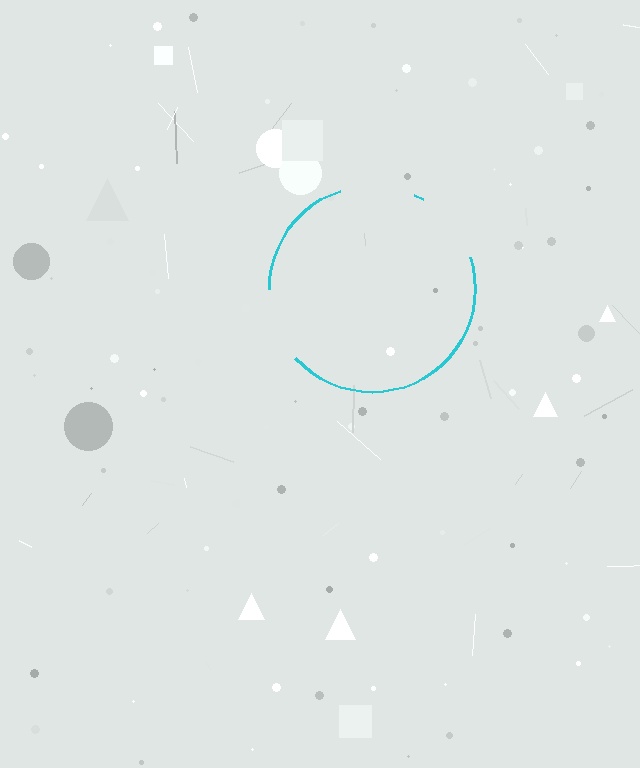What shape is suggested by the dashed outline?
The dashed outline suggests a circle.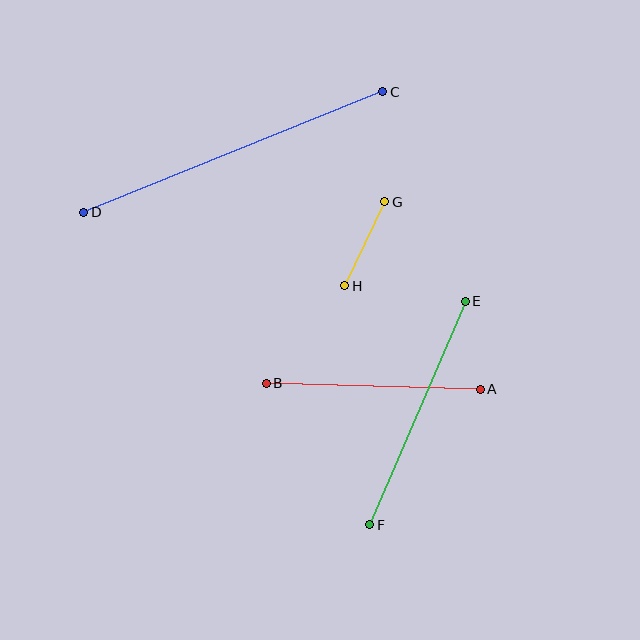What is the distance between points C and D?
The distance is approximately 322 pixels.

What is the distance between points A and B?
The distance is approximately 214 pixels.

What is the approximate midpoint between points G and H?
The midpoint is at approximately (365, 244) pixels.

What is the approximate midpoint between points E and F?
The midpoint is at approximately (417, 413) pixels.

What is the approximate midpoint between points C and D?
The midpoint is at approximately (233, 152) pixels.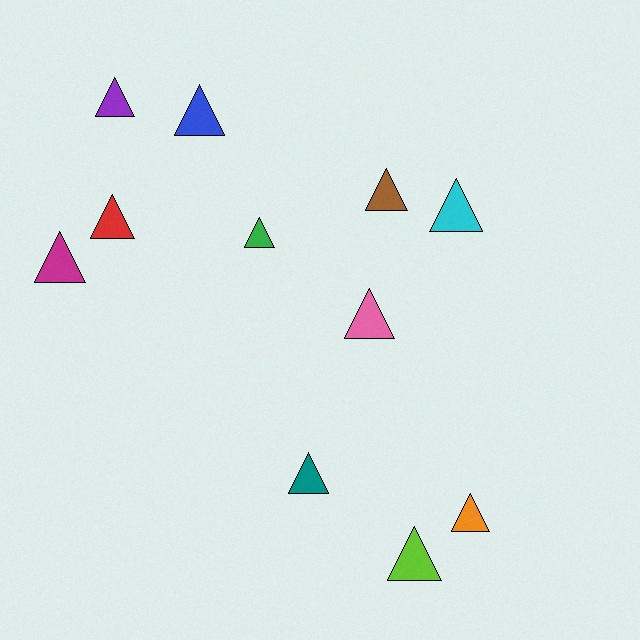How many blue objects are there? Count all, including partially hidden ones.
There is 1 blue object.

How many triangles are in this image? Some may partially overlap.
There are 11 triangles.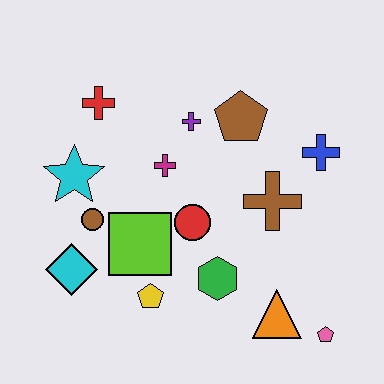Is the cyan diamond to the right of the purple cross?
No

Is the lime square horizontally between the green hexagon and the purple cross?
No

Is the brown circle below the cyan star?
Yes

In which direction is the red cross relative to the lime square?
The red cross is above the lime square.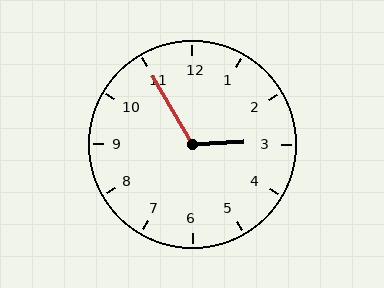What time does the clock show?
2:55.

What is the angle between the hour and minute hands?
Approximately 118 degrees.